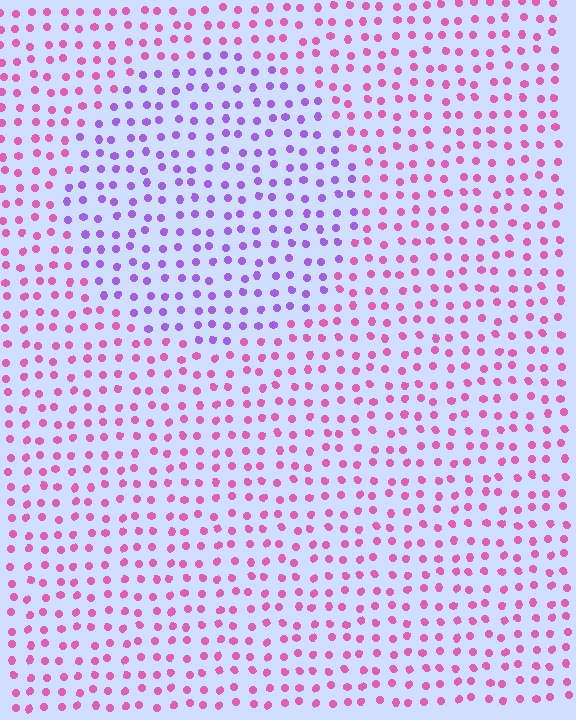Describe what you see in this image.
The image is filled with small pink elements in a uniform arrangement. A circle-shaped region is visible where the elements are tinted to a slightly different hue, forming a subtle color boundary.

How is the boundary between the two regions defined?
The boundary is defined purely by a slight shift in hue (about 46 degrees). Spacing, size, and orientation are identical on both sides.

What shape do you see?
I see a circle.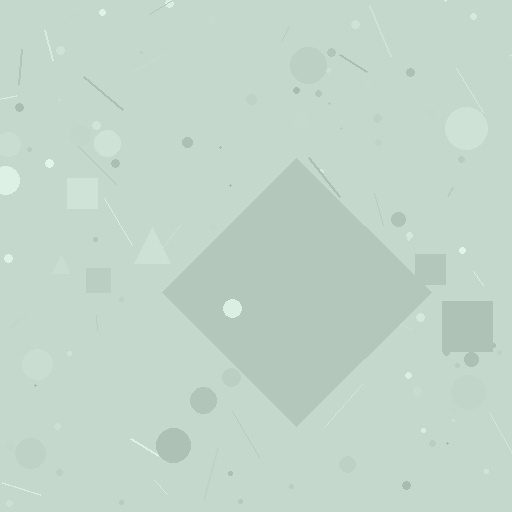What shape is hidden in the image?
A diamond is hidden in the image.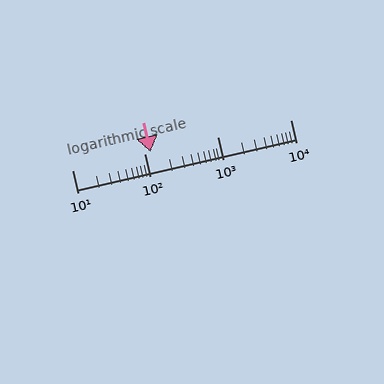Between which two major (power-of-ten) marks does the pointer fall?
The pointer is between 100 and 1000.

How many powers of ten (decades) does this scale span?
The scale spans 3 decades, from 10 to 10000.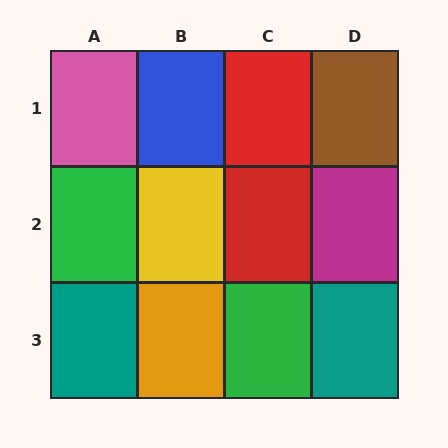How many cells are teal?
2 cells are teal.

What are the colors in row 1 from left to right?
Pink, blue, red, brown.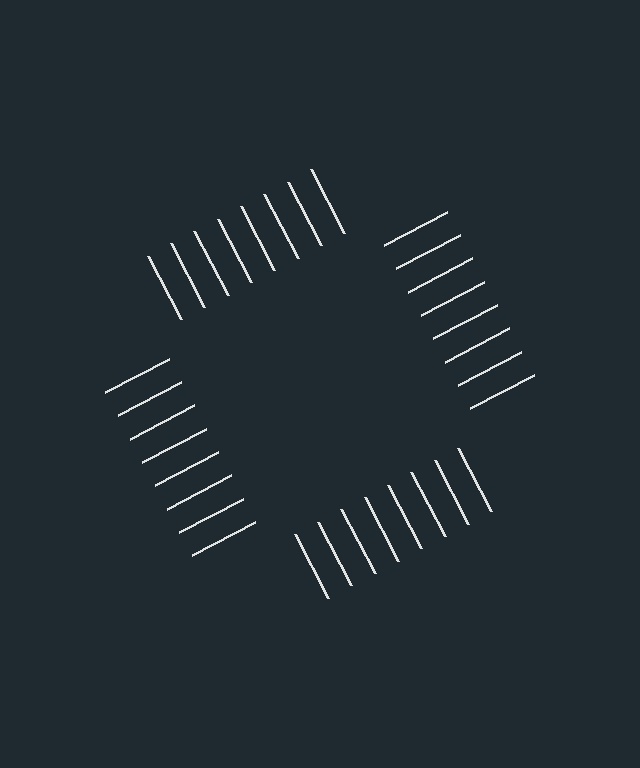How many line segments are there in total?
32 — 8 along each of the 4 edges.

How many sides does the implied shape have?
4 sides — the line-ends trace a square.